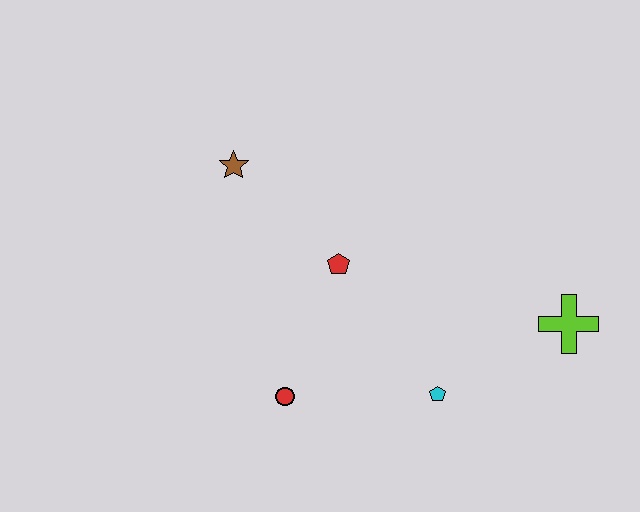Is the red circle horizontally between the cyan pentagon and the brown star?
Yes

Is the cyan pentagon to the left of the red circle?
No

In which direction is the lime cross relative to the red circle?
The lime cross is to the right of the red circle.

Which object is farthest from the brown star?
The lime cross is farthest from the brown star.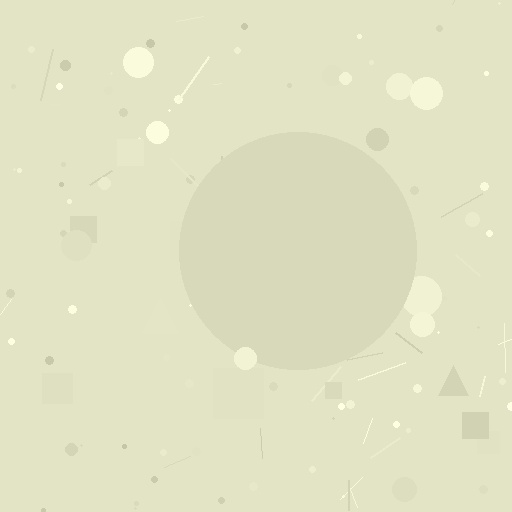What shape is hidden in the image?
A circle is hidden in the image.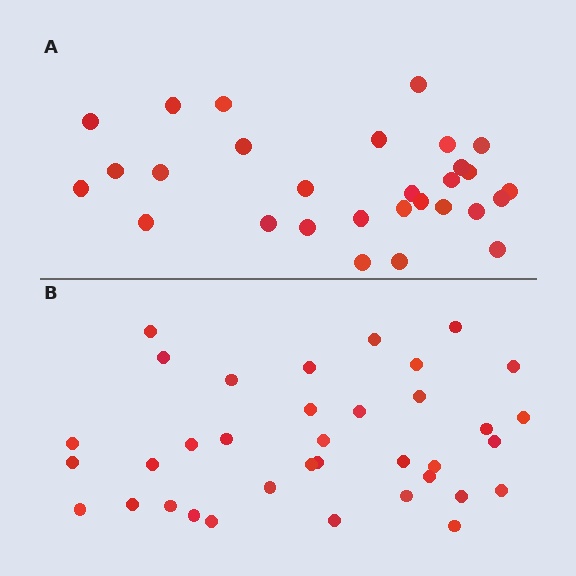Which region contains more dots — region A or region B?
Region B (the bottom region) has more dots.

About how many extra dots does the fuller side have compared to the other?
Region B has roughly 8 or so more dots than region A.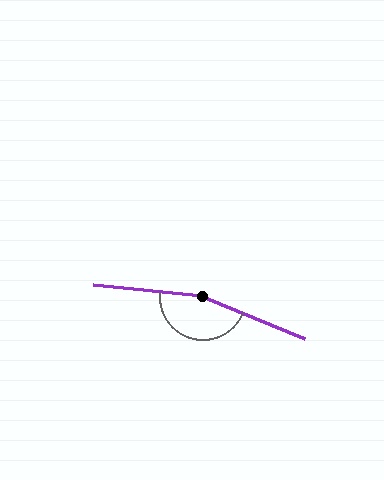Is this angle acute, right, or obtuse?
It is obtuse.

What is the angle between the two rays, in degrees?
Approximately 164 degrees.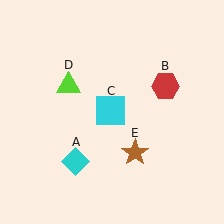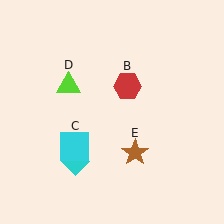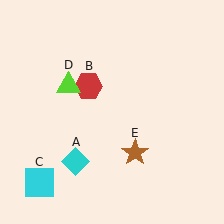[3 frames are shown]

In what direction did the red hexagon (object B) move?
The red hexagon (object B) moved left.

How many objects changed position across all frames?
2 objects changed position: red hexagon (object B), cyan square (object C).